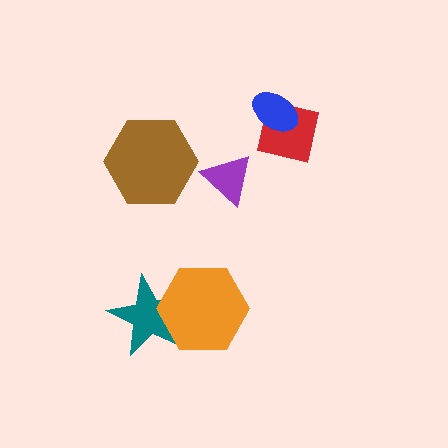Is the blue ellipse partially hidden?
No, no other shape covers it.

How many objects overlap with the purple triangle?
0 objects overlap with the purple triangle.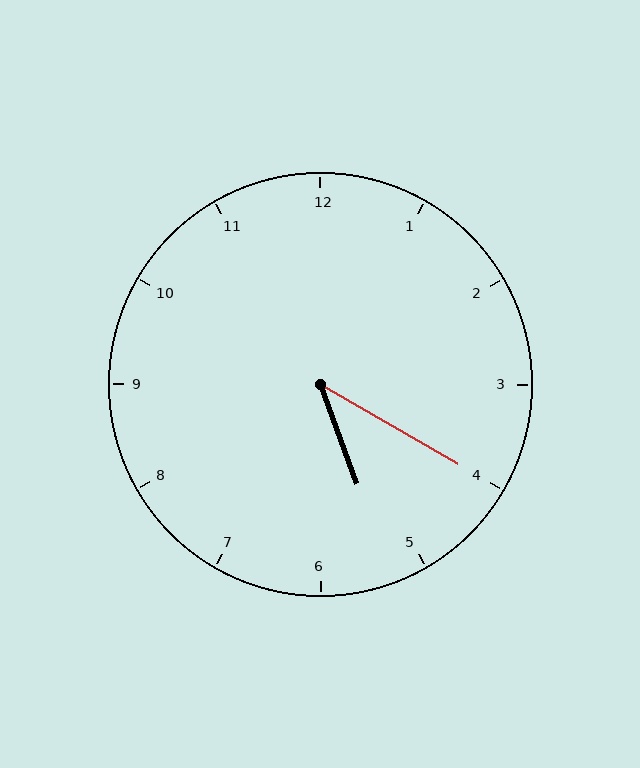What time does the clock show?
5:20.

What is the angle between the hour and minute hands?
Approximately 40 degrees.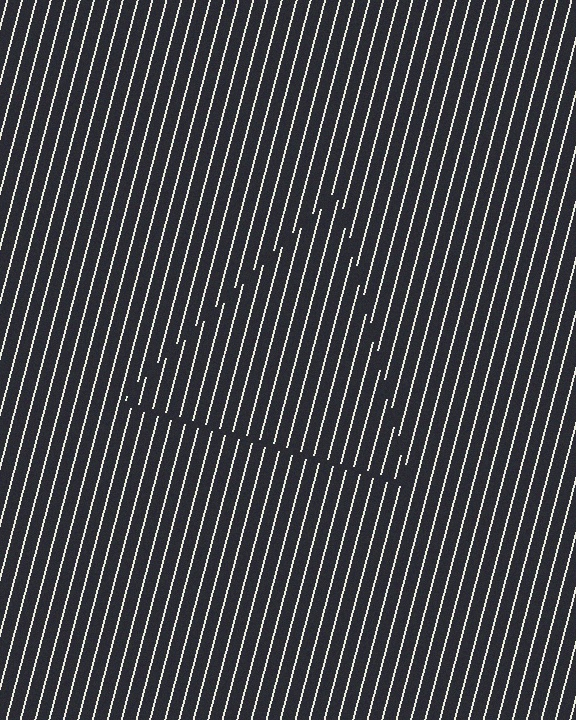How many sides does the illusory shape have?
3 sides — the line-ends trace a triangle.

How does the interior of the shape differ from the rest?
The interior of the shape contains the same grating, shifted by half a period — the contour is defined by the phase discontinuity where line-ends from the inner and outer gratings abut.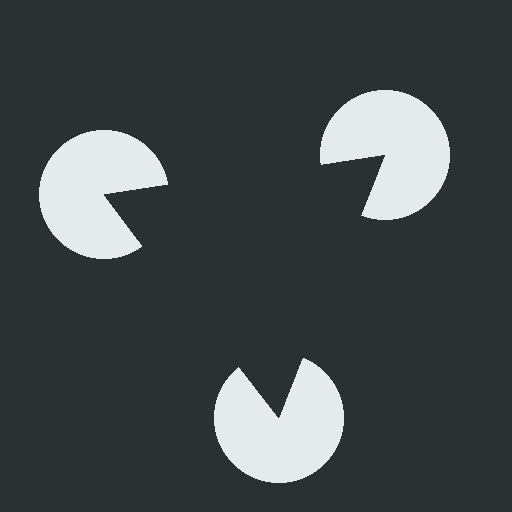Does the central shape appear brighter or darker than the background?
It typically appears slightly darker than the background, even though no actual brightness change is drawn.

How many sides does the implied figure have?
3 sides.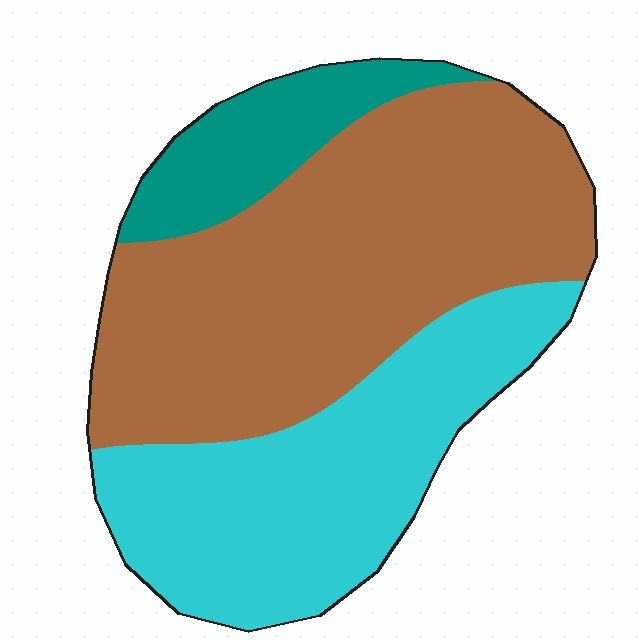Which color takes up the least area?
Teal, at roughly 15%.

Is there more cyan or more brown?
Brown.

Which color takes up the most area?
Brown, at roughly 50%.